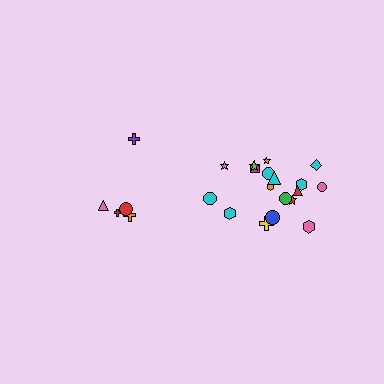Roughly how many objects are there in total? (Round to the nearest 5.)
Roughly 25 objects in total.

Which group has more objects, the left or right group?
The right group.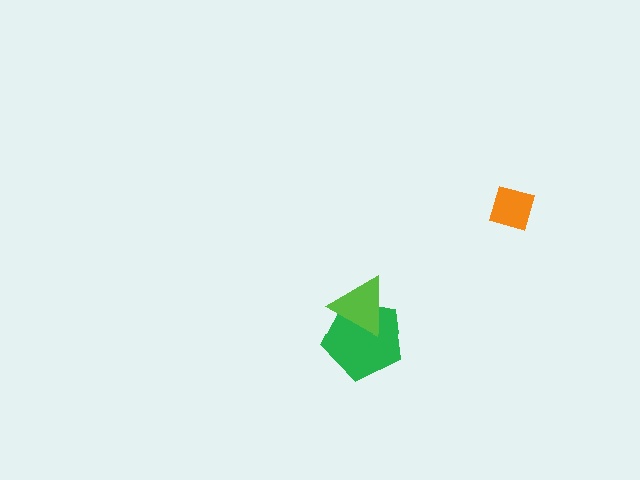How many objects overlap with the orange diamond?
0 objects overlap with the orange diamond.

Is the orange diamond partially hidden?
No, no other shape covers it.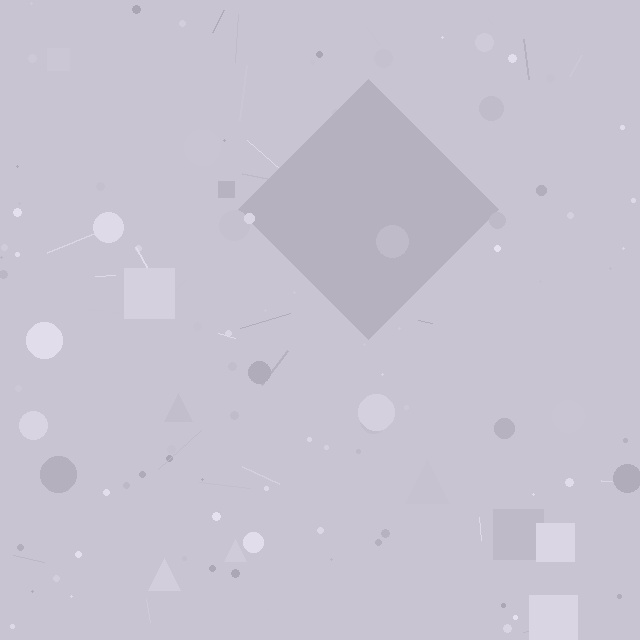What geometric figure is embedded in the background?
A diamond is embedded in the background.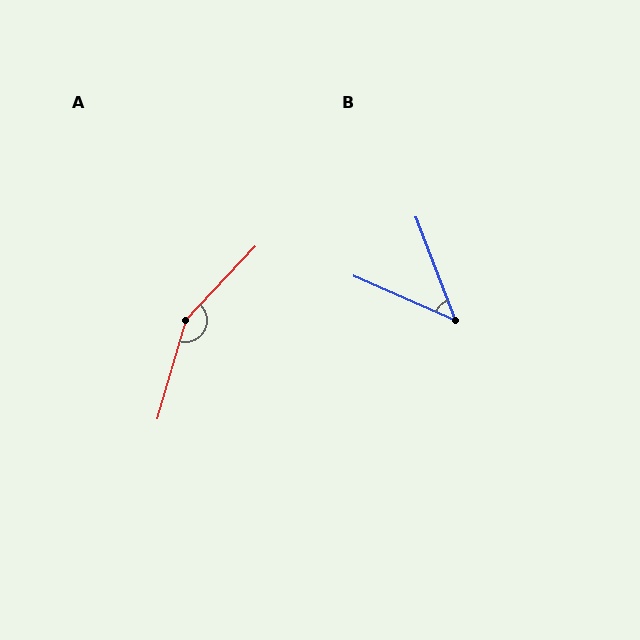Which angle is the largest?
A, at approximately 153 degrees.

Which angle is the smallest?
B, at approximately 46 degrees.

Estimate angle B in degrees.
Approximately 46 degrees.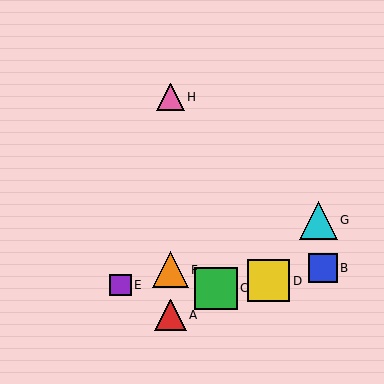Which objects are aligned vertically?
Objects A, F, H are aligned vertically.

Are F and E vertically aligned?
No, F is at x≈171 and E is at x≈121.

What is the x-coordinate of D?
Object D is at x≈269.